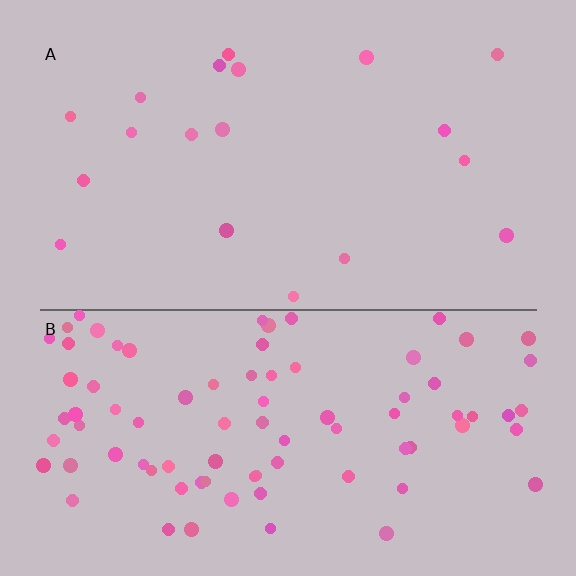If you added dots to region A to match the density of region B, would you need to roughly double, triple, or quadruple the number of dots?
Approximately quadruple.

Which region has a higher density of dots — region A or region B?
B (the bottom).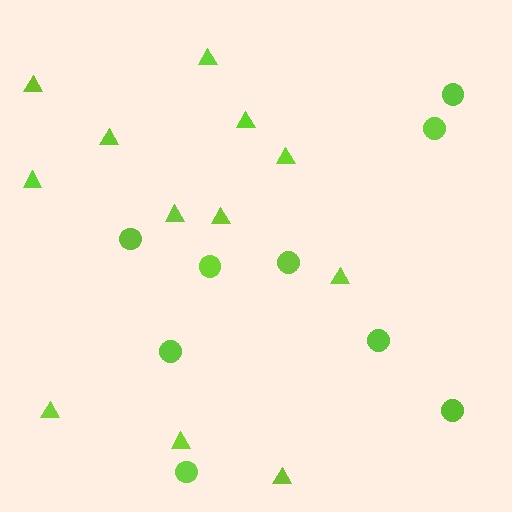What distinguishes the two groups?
There are 2 groups: one group of circles (9) and one group of triangles (12).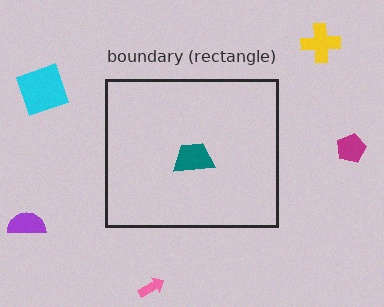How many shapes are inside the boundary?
1 inside, 5 outside.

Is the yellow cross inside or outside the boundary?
Outside.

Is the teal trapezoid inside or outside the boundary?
Inside.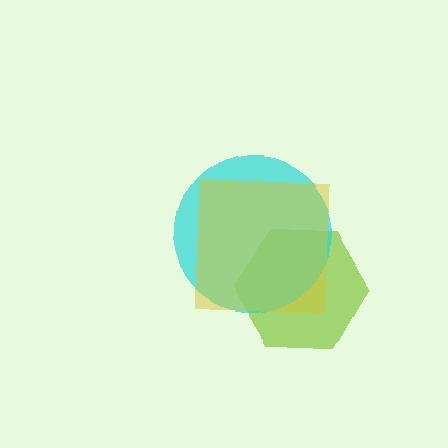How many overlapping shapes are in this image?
There are 3 overlapping shapes in the image.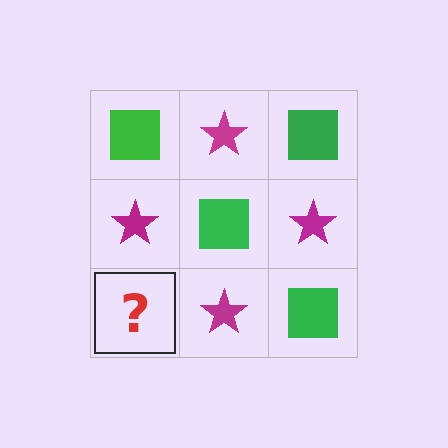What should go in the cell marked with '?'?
The missing cell should contain a green square.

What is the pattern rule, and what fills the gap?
The rule is that it alternates green square and magenta star in a checkerboard pattern. The gap should be filled with a green square.